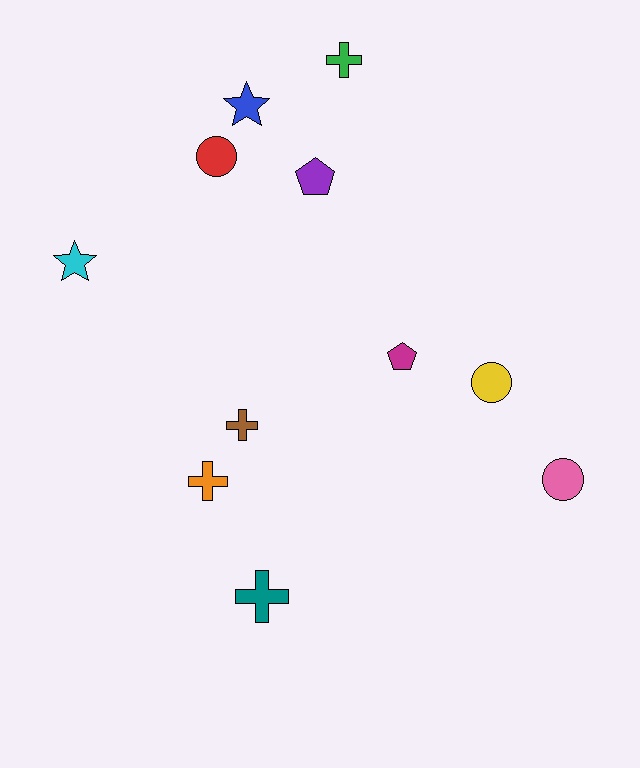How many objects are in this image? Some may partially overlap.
There are 11 objects.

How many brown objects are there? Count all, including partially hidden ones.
There is 1 brown object.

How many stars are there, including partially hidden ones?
There are 2 stars.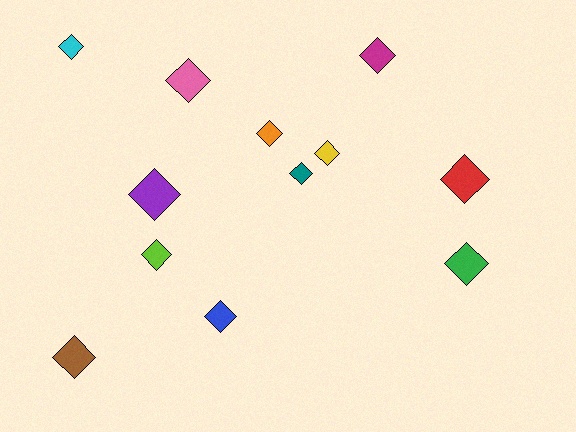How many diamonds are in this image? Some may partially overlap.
There are 12 diamonds.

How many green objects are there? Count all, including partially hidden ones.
There is 1 green object.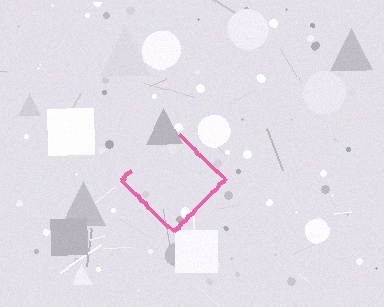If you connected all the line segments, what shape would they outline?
They would outline a diamond.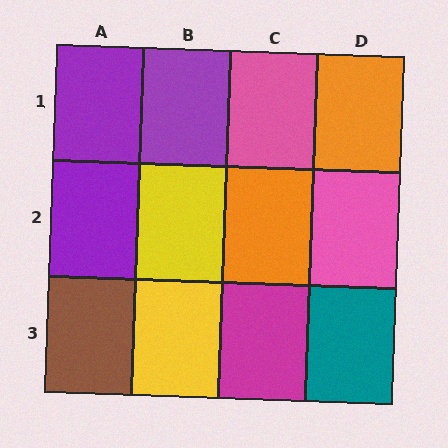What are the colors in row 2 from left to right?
Purple, yellow, orange, pink.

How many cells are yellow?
2 cells are yellow.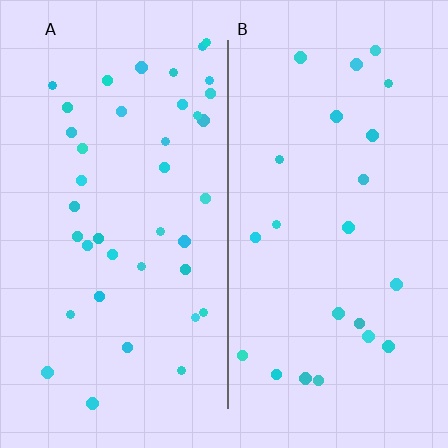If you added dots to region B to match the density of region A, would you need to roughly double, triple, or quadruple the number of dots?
Approximately double.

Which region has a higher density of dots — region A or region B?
A (the left).